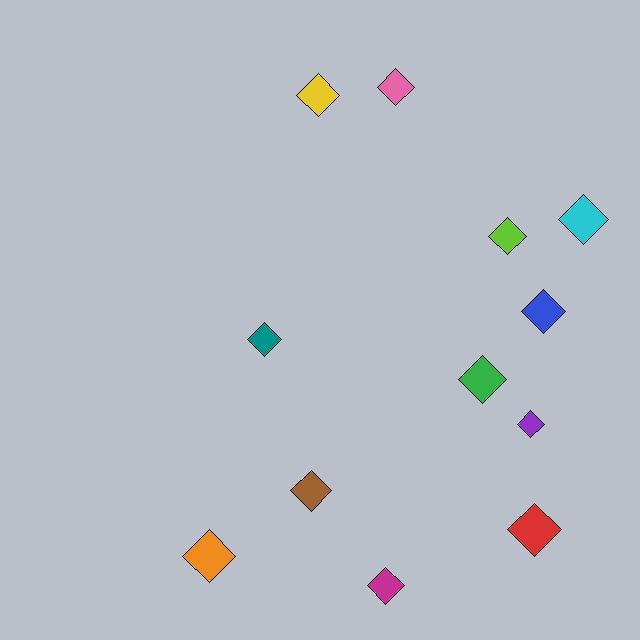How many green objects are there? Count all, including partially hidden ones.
There is 1 green object.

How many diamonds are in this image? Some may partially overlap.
There are 12 diamonds.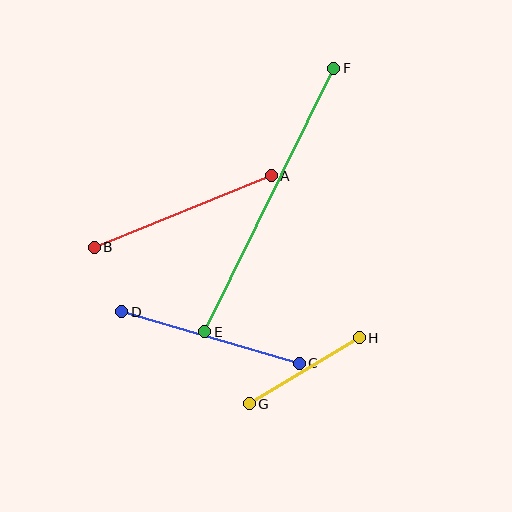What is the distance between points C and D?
The distance is approximately 185 pixels.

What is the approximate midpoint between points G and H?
The midpoint is at approximately (304, 371) pixels.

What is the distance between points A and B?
The distance is approximately 191 pixels.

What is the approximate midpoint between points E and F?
The midpoint is at approximately (269, 200) pixels.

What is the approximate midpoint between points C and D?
The midpoint is at approximately (210, 338) pixels.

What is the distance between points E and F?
The distance is approximately 294 pixels.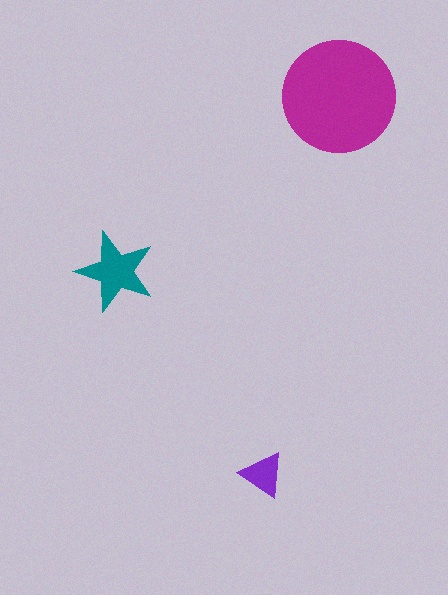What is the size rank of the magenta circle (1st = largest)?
1st.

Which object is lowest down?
The purple triangle is bottommost.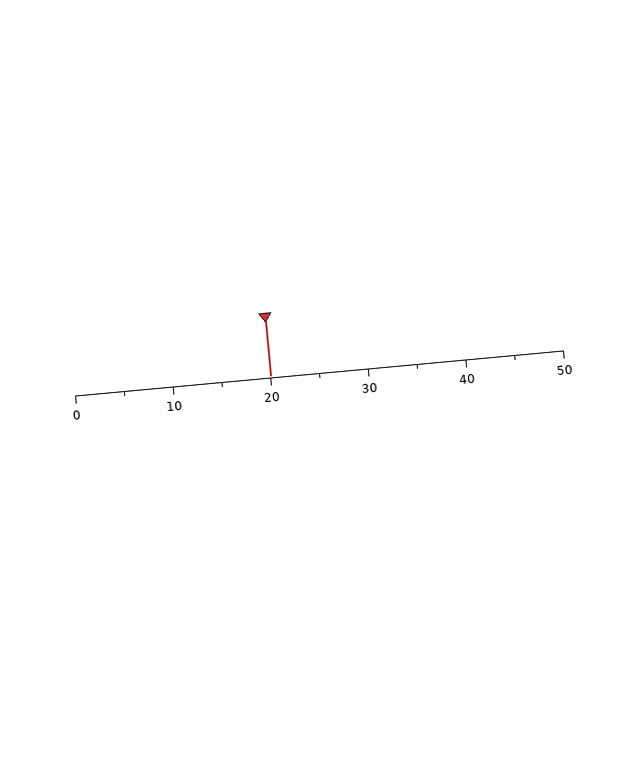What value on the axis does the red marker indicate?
The marker indicates approximately 20.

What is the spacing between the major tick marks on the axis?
The major ticks are spaced 10 apart.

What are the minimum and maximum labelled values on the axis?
The axis runs from 0 to 50.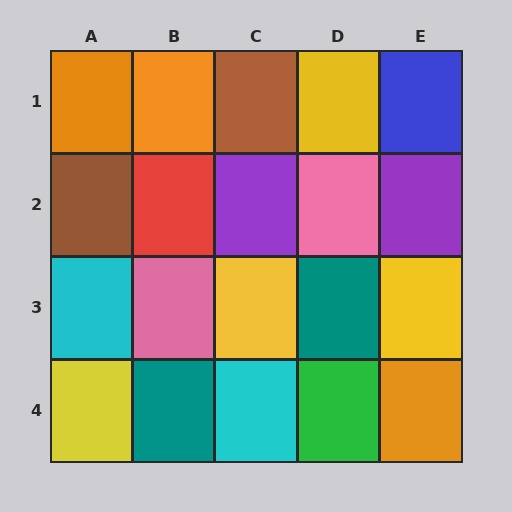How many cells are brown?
2 cells are brown.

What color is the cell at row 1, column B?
Orange.